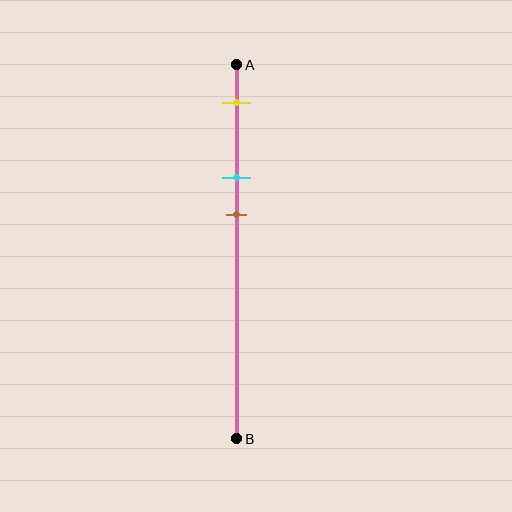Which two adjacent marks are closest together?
The cyan and brown marks are the closest adjacent pair.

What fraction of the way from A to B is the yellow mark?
The yellow mark is approximately 10% (0.1) of the way from A to B.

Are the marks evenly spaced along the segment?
Yes, the marks are approximately evenly spaced.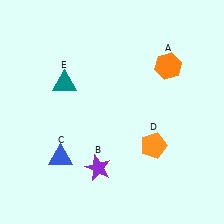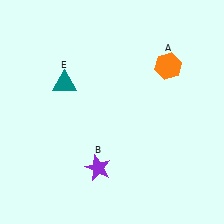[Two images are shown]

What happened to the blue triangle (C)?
The blue triangle (C) was removed in Image 2. It was in the bottom-left area of Image 1.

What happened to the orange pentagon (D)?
The orange pentagon (D) was removed in Image 2. It was in the bottom-right area of Image 1.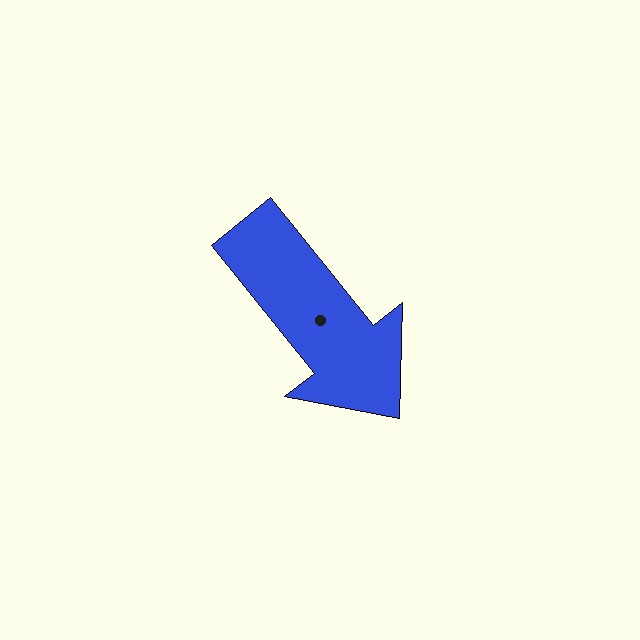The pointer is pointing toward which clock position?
Roughly 5 o'clock.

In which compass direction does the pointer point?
Southeast.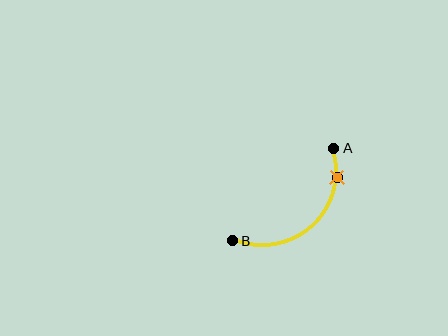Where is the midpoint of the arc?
The arc midpoint is the point on the curve farthest from the straight line joining A and B. It sits below and to the right of that line.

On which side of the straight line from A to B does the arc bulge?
The arc bulges below and to the right of the straight line connecting A and B.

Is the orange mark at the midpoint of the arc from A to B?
No. The orange mark lies on the arc but is closer to endpoint A. The arc midpoint would be at the point on the curve equidistant along the arc from both A and B.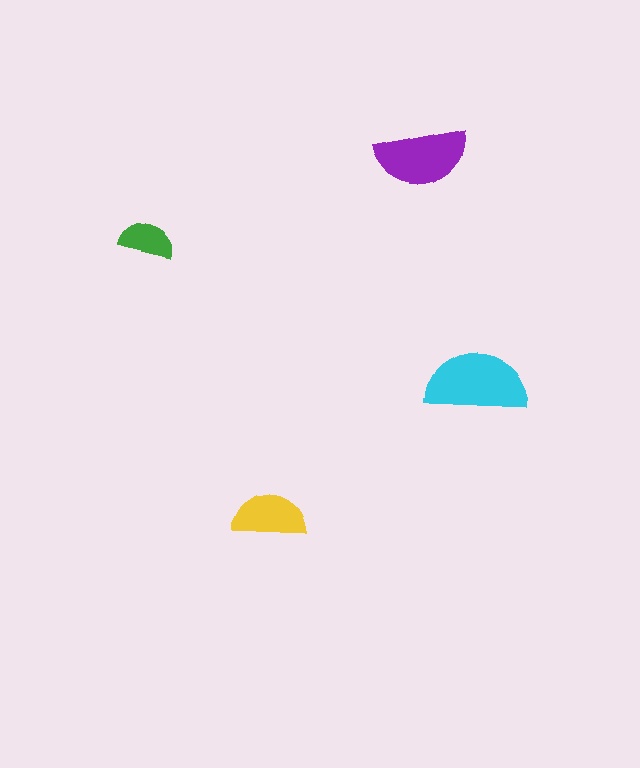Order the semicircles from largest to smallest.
the cyan one, the purple one, the yellow one, the green one.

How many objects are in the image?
There are 4 objects in the image.